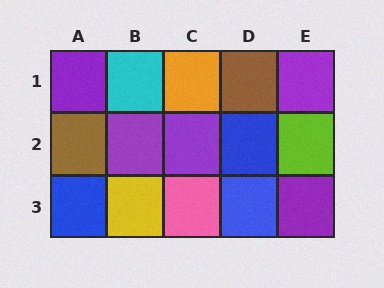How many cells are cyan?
1 cell is cyan.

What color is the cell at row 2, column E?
Lime.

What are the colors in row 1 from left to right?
Purple, cyan, orange, brown, purple.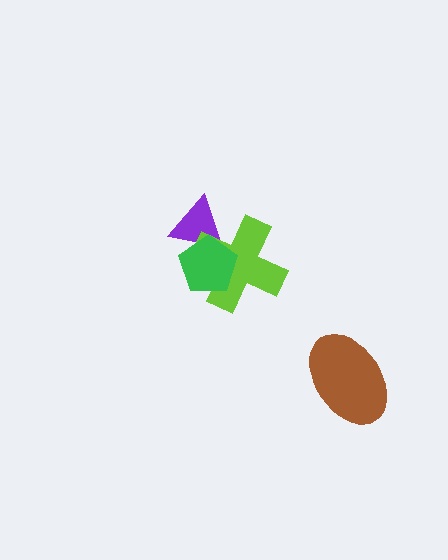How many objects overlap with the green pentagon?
2 objects overlap with the green pentagon.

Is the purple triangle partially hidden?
Yes, it is partially covered by another shape.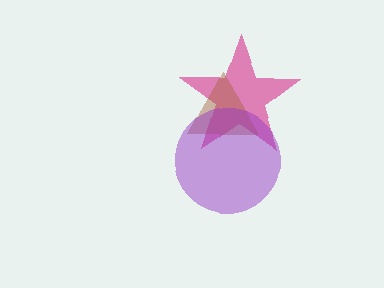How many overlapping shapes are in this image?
There are 3 overlapping shapes in the image.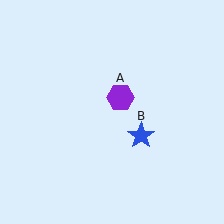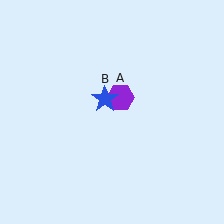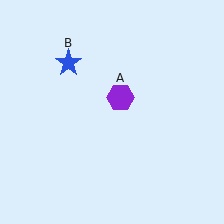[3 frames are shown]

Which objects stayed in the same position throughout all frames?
Purple hexagon (object A) remained stationary.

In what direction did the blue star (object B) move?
The blue star (object B) moved up and to the left.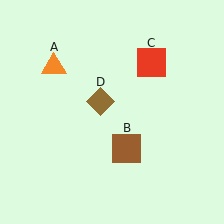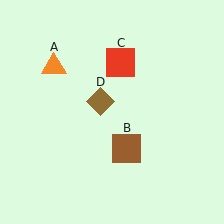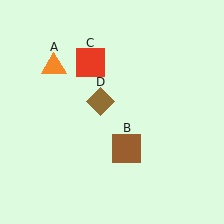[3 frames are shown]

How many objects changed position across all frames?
1 object changed position: red square (object C).